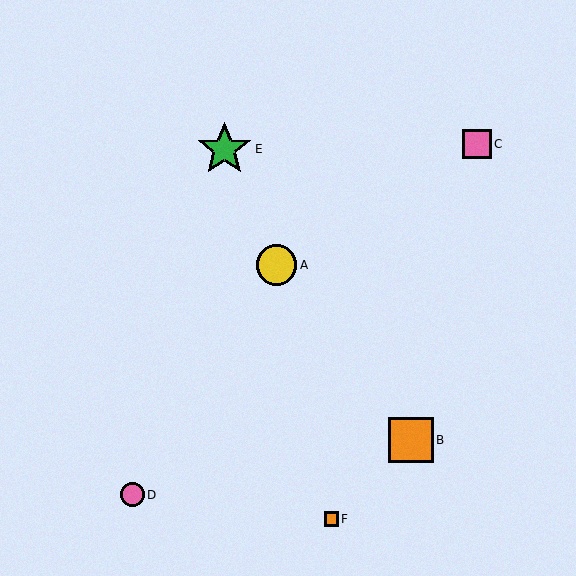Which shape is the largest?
The green star (labeled E) is the largest.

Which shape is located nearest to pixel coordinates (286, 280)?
The yellow circle (labeled A) at (276, 265) is nearest to that location.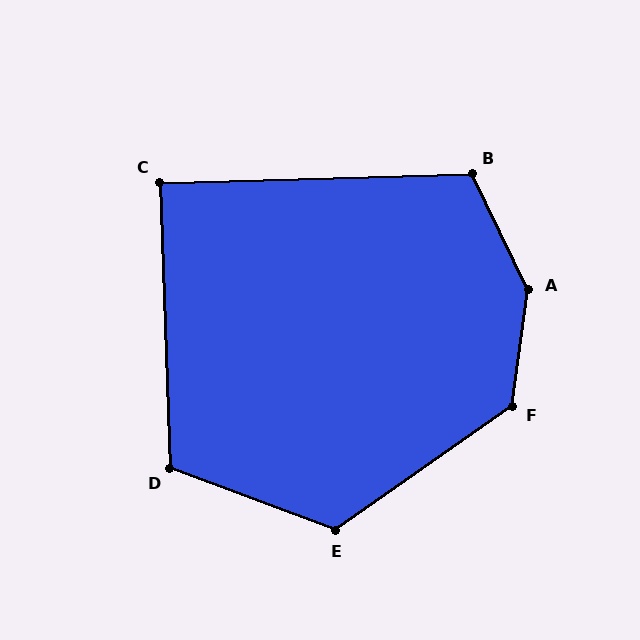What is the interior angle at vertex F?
Approximately 133 degrees (obtuse).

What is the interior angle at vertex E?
Approximately 124 degrees (obtuse).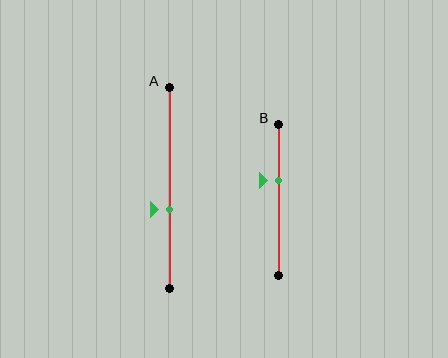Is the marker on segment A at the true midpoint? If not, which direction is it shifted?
No, the marker on segment A is shifted downward by about 11% of the segment length.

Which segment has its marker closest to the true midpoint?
Segment A has its marker closest to the true midpoint.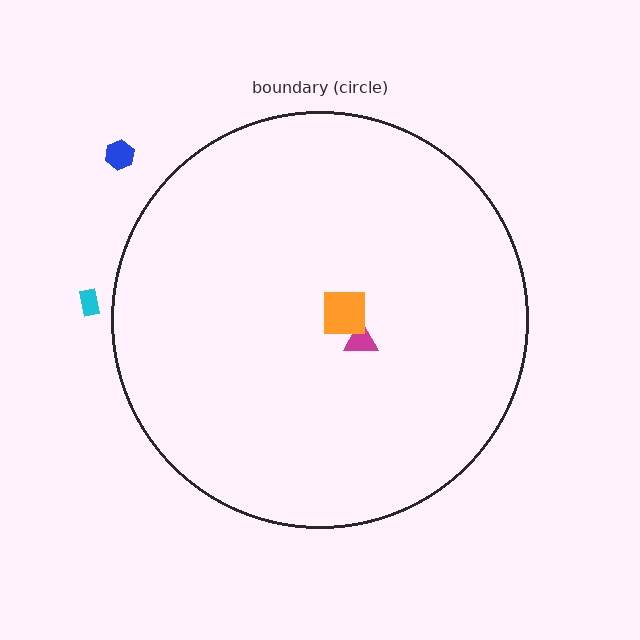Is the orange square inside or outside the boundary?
Inside.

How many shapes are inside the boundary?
2 inside, 2 outside.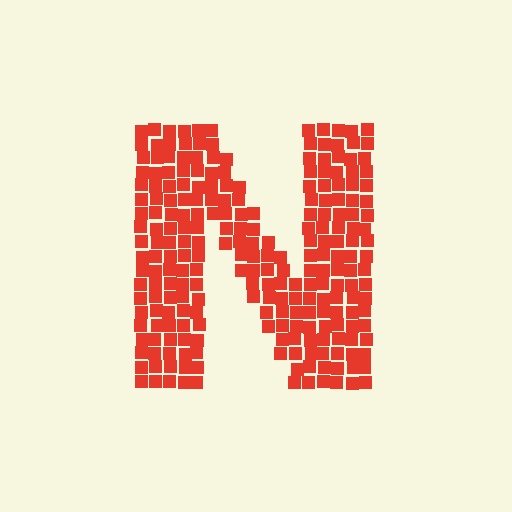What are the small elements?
The small elements are squares.